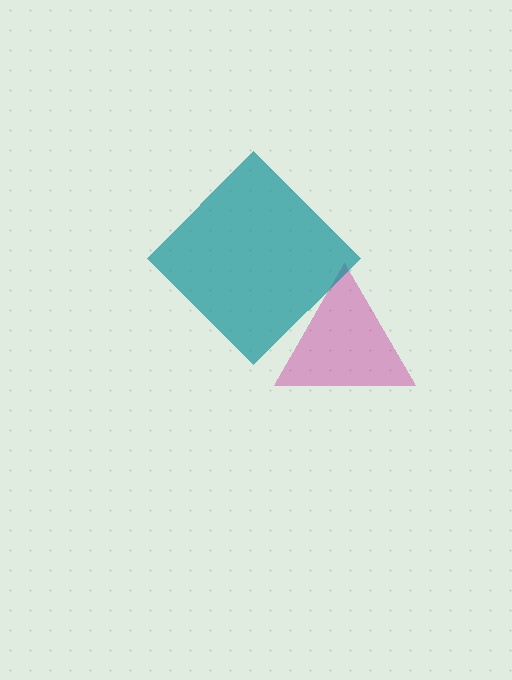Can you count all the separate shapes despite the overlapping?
Yes, there are 2 separate shapes.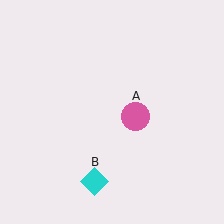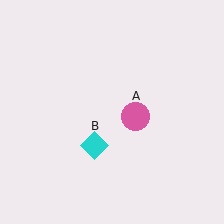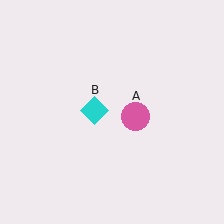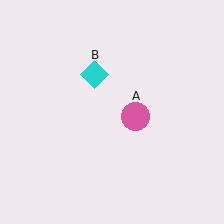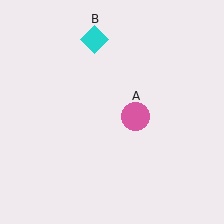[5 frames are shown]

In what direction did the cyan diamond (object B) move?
The cyan diamond (object B) moved up.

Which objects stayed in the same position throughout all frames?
Pink circle (object A) remained stationary.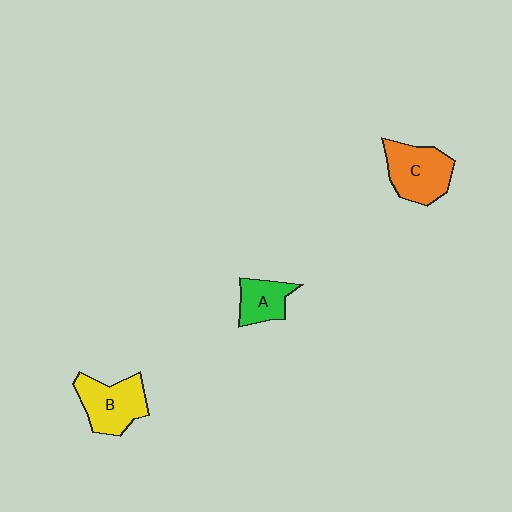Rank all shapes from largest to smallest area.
From largest to smallest: C (orange), B (yellow), A (green).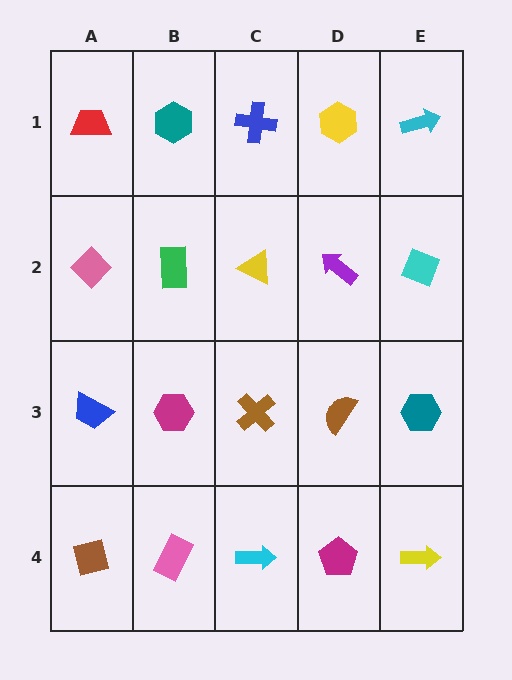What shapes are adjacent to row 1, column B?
A green rectangle (row 2, column B), a red trapezoid (row 1, column A), a blue cross (row 1, column C).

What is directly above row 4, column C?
A brown cross.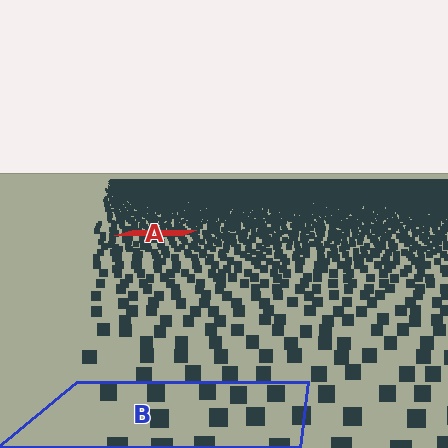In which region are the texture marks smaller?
The texture marks are smaller in region A, because it is farther away.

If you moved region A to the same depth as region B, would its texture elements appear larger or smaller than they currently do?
They would appear larger. At a closer depth, the same texture elements are projected at a bigger on-screen size.